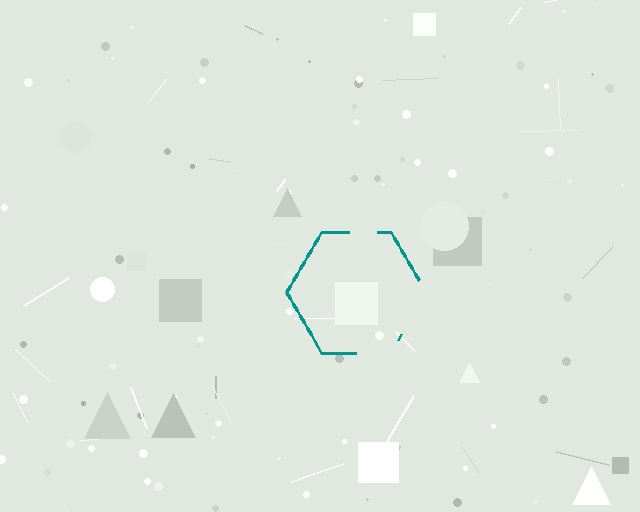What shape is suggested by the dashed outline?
The dashed outline suggests a hexagon.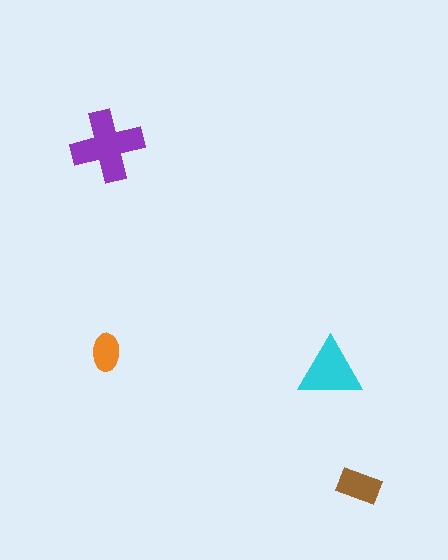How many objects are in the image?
There are 4 objects in the image.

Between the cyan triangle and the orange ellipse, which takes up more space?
The cyan triangle.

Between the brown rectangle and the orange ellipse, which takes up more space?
The brown rectangle.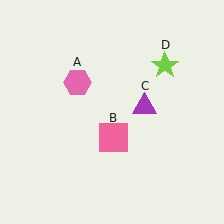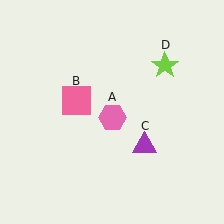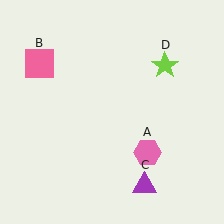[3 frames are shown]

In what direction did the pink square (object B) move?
The pink square (object B) moved up and to the left.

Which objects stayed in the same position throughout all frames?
Lime star (object D) remained stationary.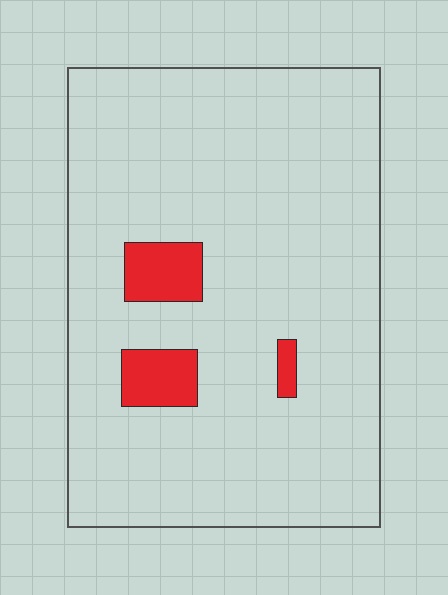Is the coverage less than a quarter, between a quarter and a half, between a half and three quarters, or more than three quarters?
Less than a quarter.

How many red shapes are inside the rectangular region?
3.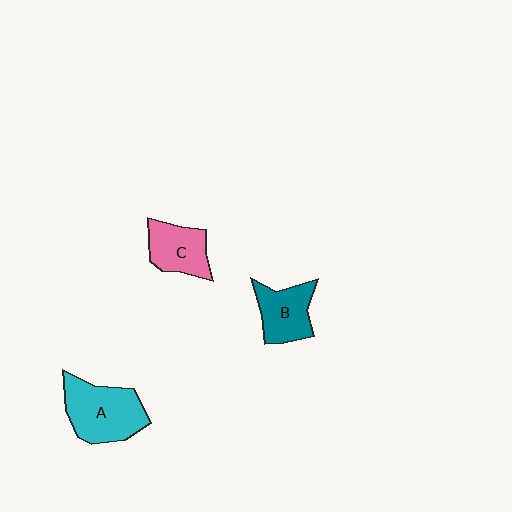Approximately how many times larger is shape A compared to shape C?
Approximately 1.5 times.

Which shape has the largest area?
Shape A (cyan).